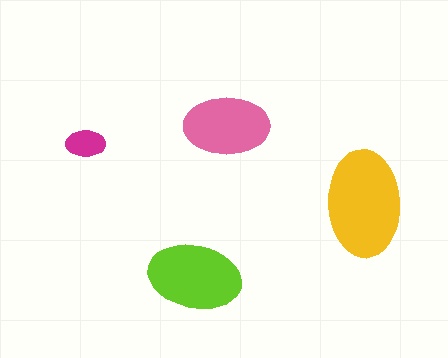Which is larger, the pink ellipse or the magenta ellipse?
The pink one.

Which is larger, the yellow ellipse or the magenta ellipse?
The yellow one.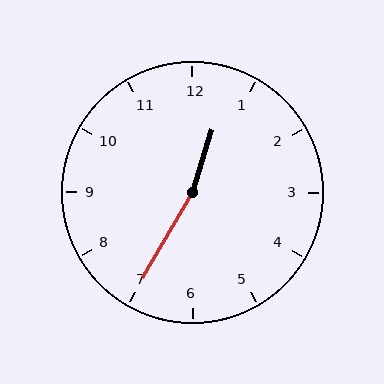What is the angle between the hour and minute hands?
Approximately 168 degrees.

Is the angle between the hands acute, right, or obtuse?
It is obtuse.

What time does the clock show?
12:35.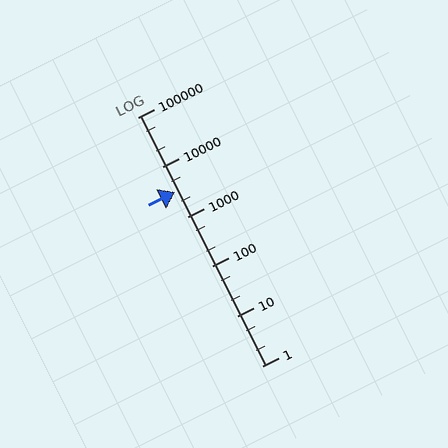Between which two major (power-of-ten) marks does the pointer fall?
The pointer is between 1000 and 10000.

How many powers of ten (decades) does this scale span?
The scale spans 5 decades, from 1 to 100000.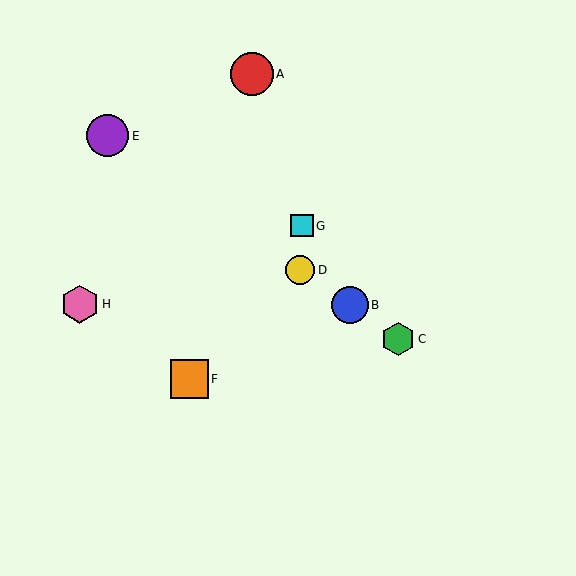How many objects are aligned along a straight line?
4 objects (B, C, D, E) are aligned along a straight line.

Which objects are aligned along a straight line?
Objects B, C, D, E are aligned along a straight line.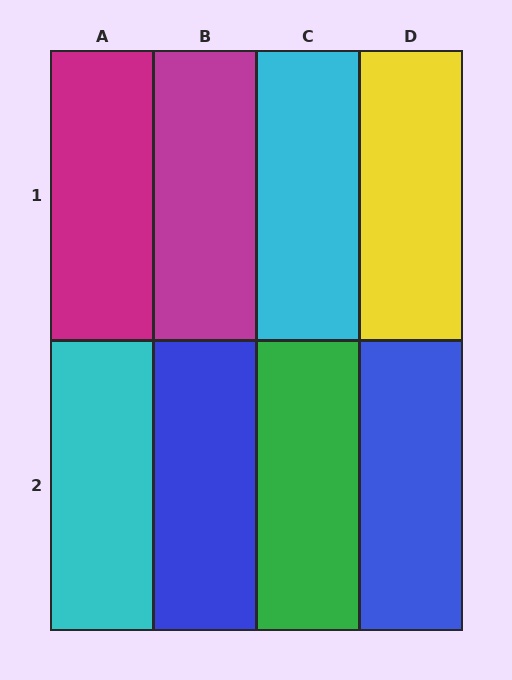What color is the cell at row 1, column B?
Magenta.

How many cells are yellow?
1 cell is yellow.